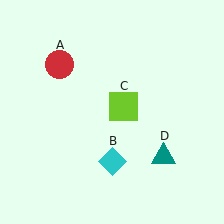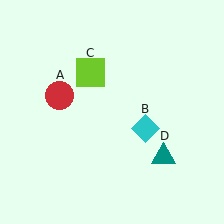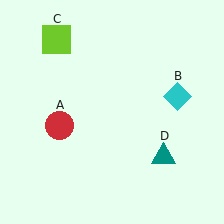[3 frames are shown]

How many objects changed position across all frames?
3 objects changed position: red circle (object A), cyan diamond (object B), lime square (object C).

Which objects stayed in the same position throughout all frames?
Teal triangle (object D) remained stationary.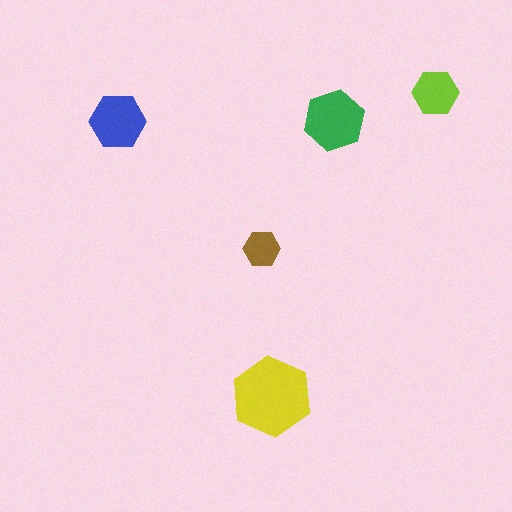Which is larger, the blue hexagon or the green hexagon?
The green one.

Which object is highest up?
The lime hexagon is topmost.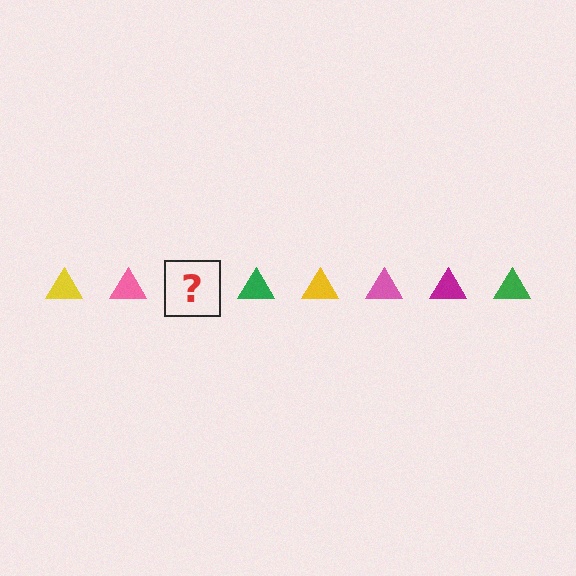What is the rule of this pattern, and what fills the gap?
The rule is that the pattern cycles through yellow, pink, magenta, green triangles. The gap should be filled with a magenta triangle.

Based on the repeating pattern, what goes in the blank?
The blank should be a magenta triangle.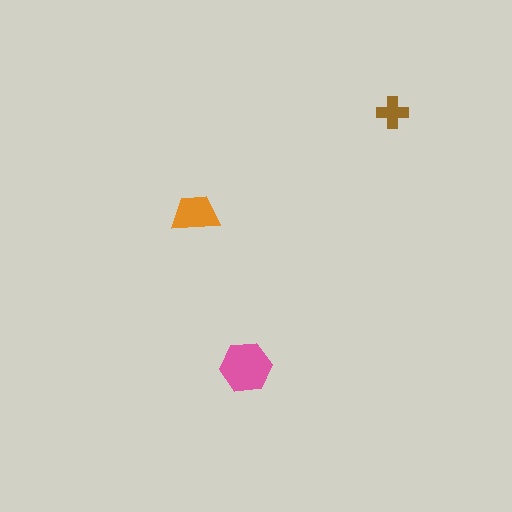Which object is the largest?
The pink hexagon.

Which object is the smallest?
The brown cross.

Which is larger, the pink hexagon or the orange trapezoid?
The pink hexagon.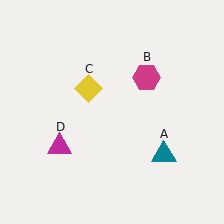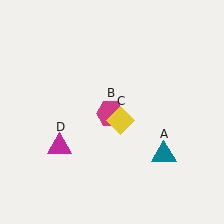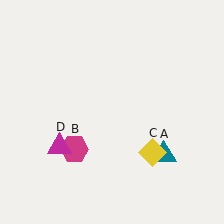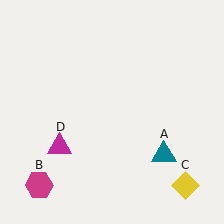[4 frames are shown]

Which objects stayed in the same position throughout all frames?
Teal triangle (object A) and magenta triangle (object D) remained stationary.